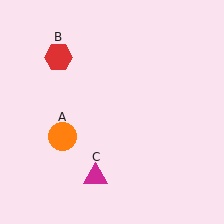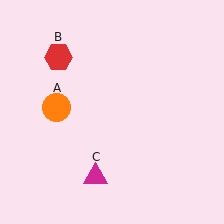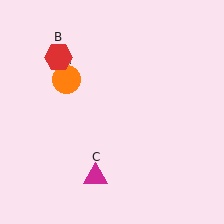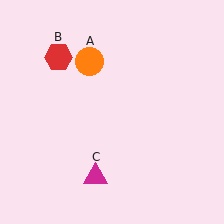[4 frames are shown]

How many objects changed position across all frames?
1 object changed position: orange circle (object A).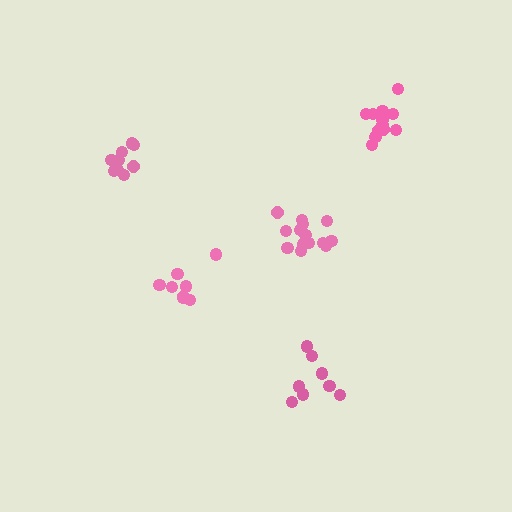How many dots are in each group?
Group 1: 14 dots, Group 2: 8 dots, Group 3: 8 dots, Group 4: 13 dots, Group 5: 11 dots (54 total).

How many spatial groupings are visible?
There are 5 spatial groupings.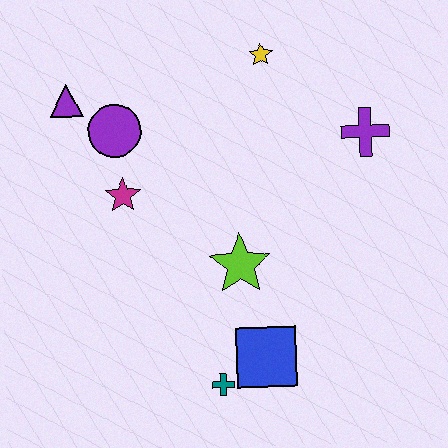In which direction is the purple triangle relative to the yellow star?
The purple triangle is to the left of the yellow star.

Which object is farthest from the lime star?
The purple triangle is farthest from the lime star.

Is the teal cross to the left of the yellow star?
Yes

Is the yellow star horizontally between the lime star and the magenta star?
No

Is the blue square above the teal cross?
Yes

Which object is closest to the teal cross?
The blue square is closest to the teal cross.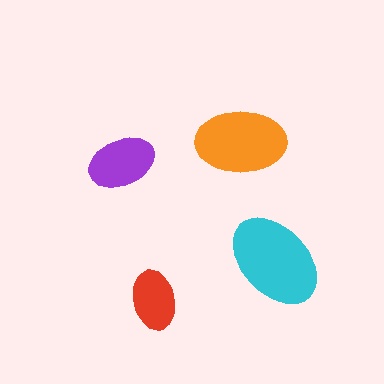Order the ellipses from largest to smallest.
the cyan one, the orange one, the purple one, the red one.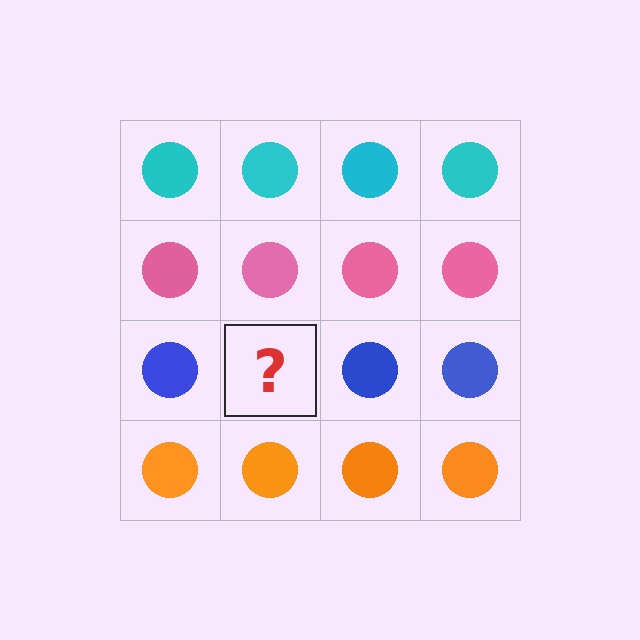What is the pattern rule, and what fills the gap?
The rule is that each row has a consistent color. The gap should be filled with a blue circle.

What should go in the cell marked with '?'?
The missing cell should contain a blue circle.